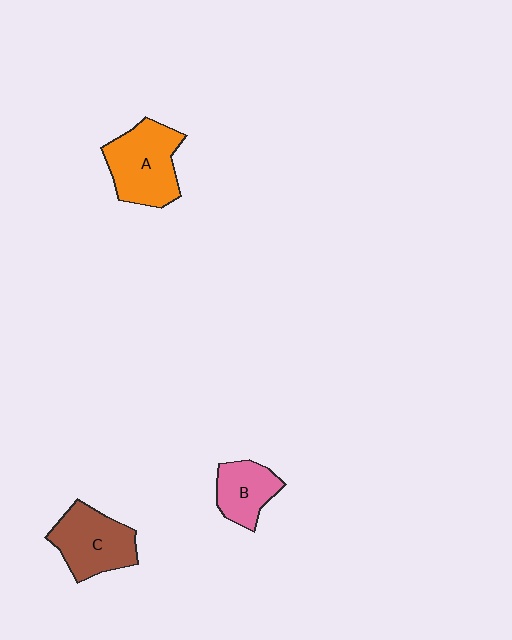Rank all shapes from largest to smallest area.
From largest to smallest: A (orange), C (brown), B (pink).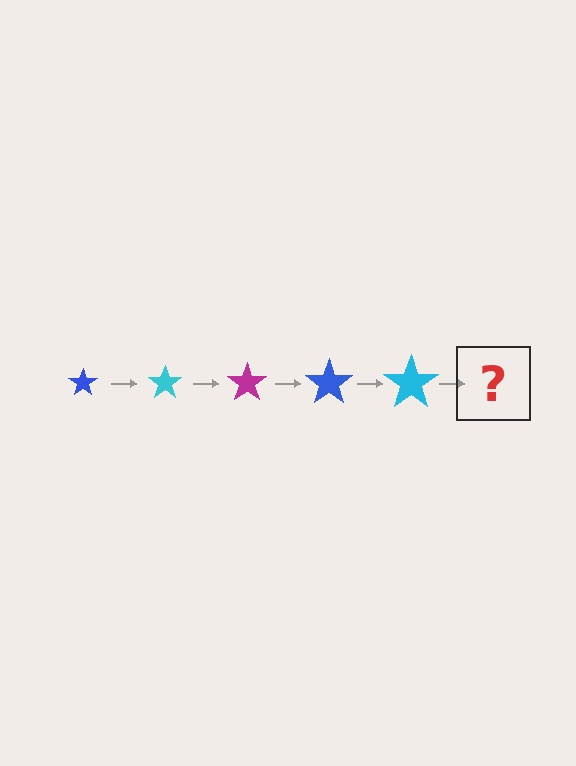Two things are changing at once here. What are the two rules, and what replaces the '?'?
The two rules are that the star grows larger each step and the color cycles through blue, cyan, and magenta. The '?' should be a magenta star, larger than the previous one.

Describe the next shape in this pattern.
It should be a magenta star, larger than the previous one.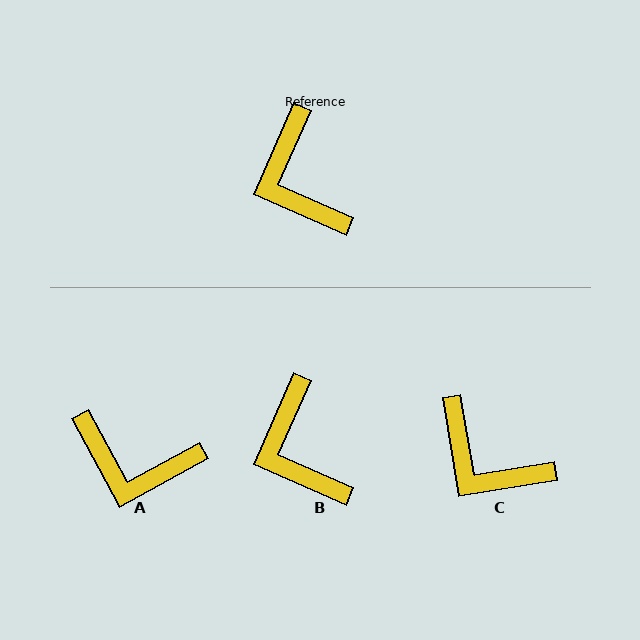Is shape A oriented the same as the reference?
No, it is off by about 52 degrees.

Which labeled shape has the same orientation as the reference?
B.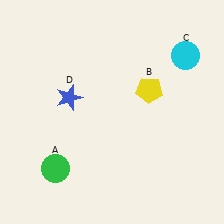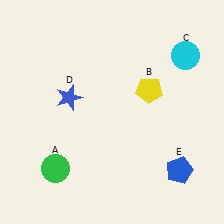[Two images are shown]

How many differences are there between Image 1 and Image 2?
There is 1 difference between the two images.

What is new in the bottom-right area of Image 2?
A blue pentagon (E) was added in the bottom-right area of Image 2.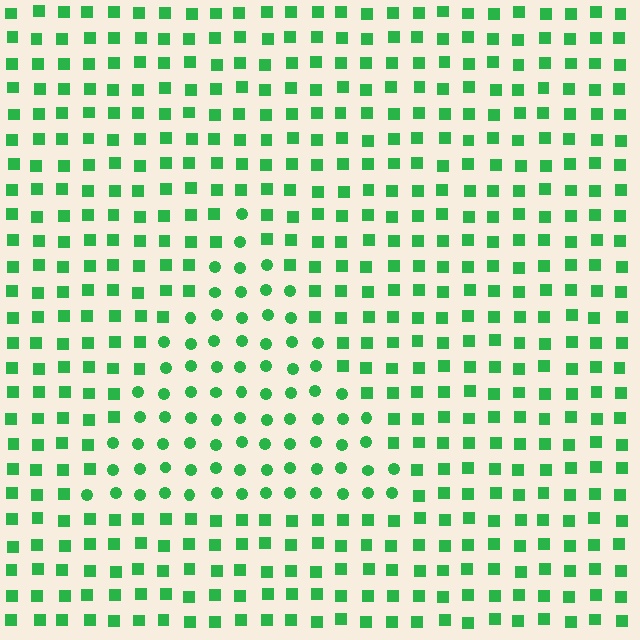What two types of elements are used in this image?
The image uses circles inside the triangle region and squares outside it.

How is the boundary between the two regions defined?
The boundary is defined by a change in element shape: circles inside vs. squares outside. All elements share the same color and spacing.